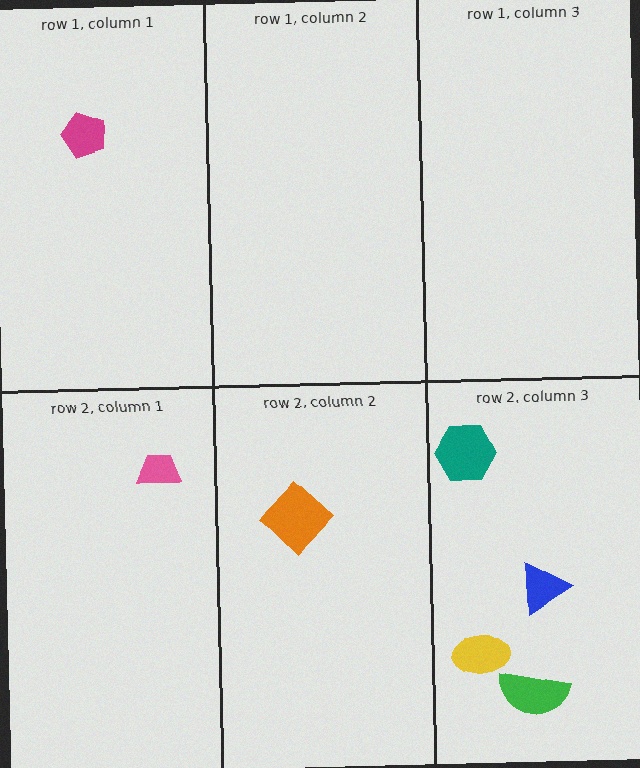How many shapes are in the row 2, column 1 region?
1.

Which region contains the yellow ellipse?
The row 2, column 3 region.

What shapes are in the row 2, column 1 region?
The pink trapezoid.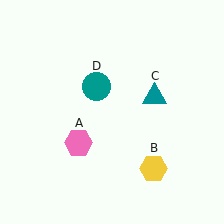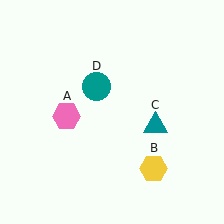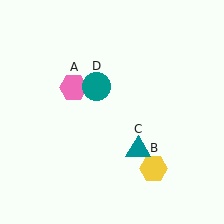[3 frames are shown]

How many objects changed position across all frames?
2 objects changed position: pink hexagon (object A), teal triangle (object C).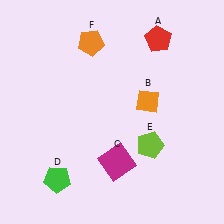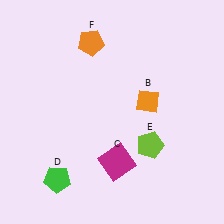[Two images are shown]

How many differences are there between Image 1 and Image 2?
There is 1 difference between the two images.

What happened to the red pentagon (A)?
The red pentagon (A) was removed in Image 2. It was in the top-right area of Image 1.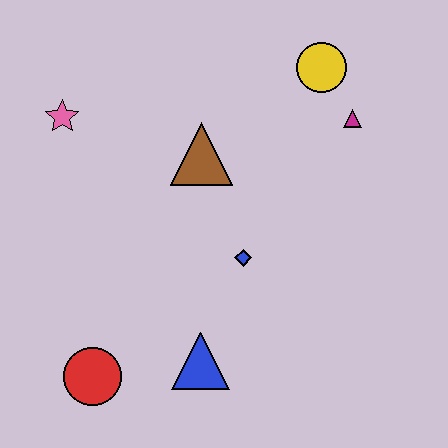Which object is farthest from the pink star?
The magenta triangle is farthest from the pink star.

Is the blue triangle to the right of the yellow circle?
No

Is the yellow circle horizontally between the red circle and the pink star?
No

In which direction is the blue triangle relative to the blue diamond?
The blue triangle is below the blue diamond.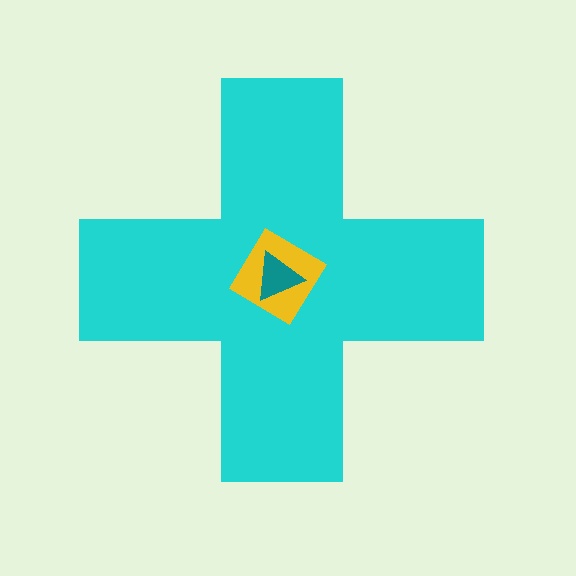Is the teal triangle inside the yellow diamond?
Yes.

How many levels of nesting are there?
3.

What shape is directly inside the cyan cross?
The yellow diamond.